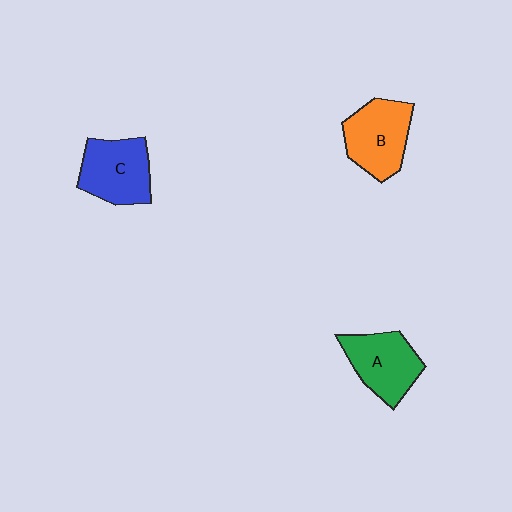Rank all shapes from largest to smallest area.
From largest to smallest: B (orange), C (blue), A (green).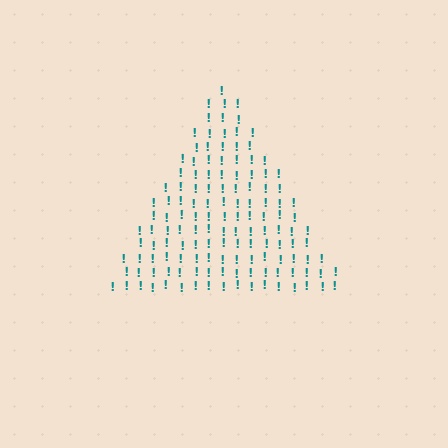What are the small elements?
The small elements are exclamation marks.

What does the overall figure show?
The overall figure shows a triangle.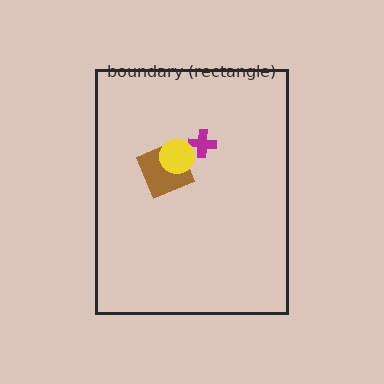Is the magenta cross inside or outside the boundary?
Inside.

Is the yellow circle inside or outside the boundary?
Inside.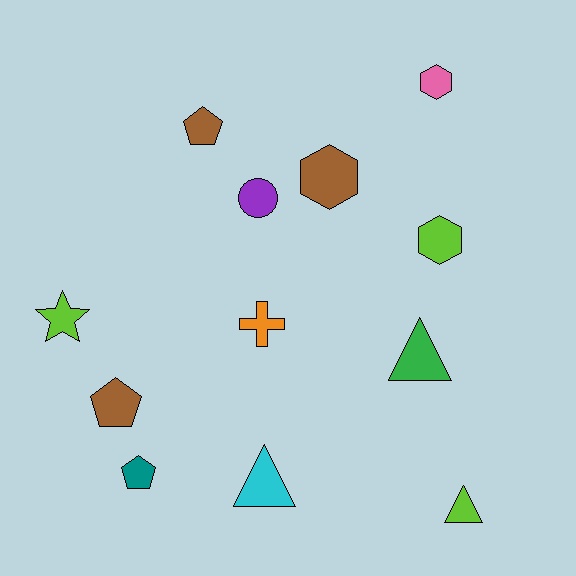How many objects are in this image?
There are 12 objects.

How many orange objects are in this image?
There is 1 orange object.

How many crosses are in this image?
There is 1 cross.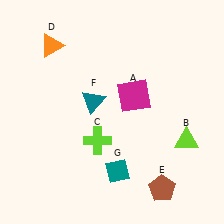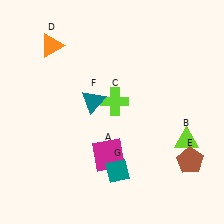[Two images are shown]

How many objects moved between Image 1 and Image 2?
3 objects moved between the two images.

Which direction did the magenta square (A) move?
The magenta square (A) moved down.